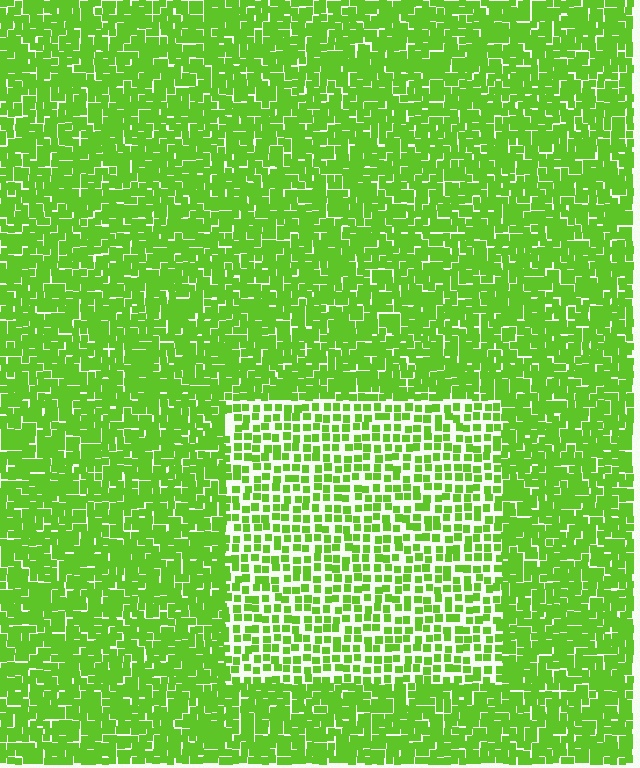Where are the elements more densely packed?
The elements are more densely packed outside the rectangle boundary.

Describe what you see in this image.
The image contains small lime elements arranged at two different densities. A rectangle-shaped region is visible where the elements are less densely packed than the surrounding area.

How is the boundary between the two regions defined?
The boundary is defined by a change in element density (approximately 1.9x ratio). All elements are the same color, size, and shape.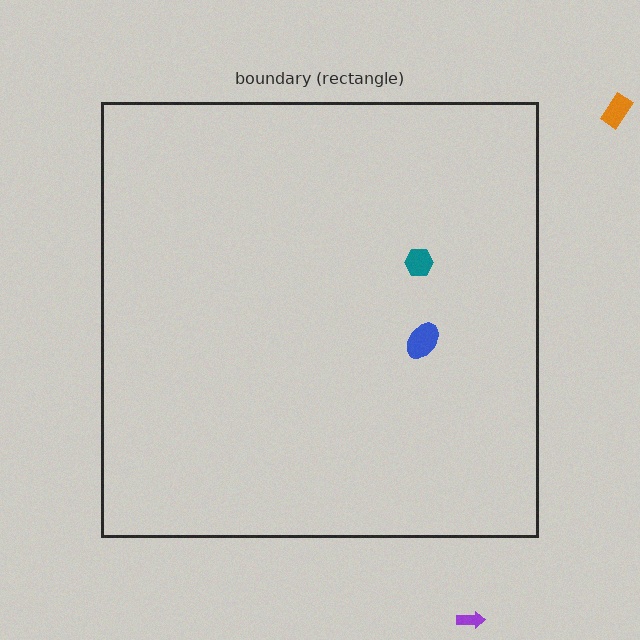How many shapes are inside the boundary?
2 inside, 2 outside.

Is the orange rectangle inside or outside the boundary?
Outside.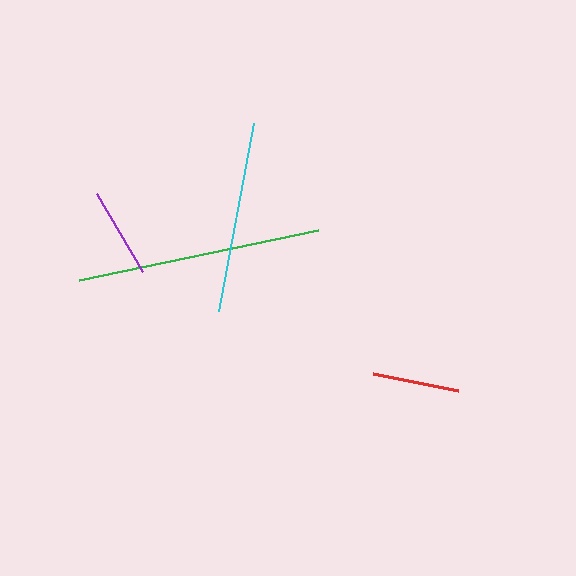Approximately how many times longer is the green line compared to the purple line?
The green line is approximately 2.7 times the length of the purple line.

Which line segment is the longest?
The green line is the longest at approximately 244 pixels.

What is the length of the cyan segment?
The cyan segment is approximately 191 pixels long.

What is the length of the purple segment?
The purple segment is approximately 90 pixels long.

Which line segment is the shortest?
The red line is the shortest at approximately 86 pixels.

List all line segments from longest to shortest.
From longest to shortest: green, cyan, purple, red.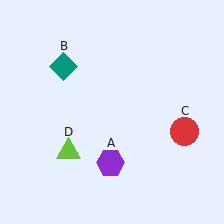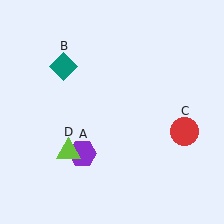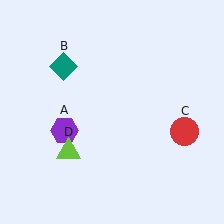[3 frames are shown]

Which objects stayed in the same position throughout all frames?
Teal diamond (object B) and red circle (object C) and lime triangle (object D) remained stationary.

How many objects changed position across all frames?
1 object changed position: purple hexagon (object A).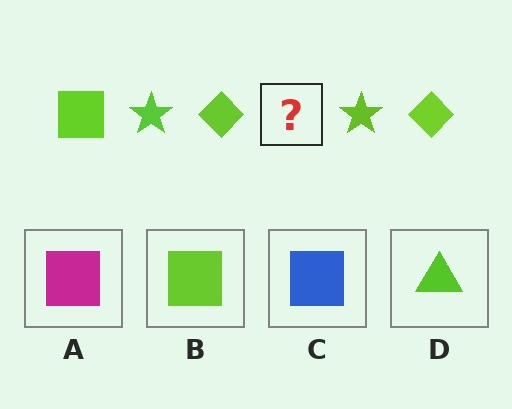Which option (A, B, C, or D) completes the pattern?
B.